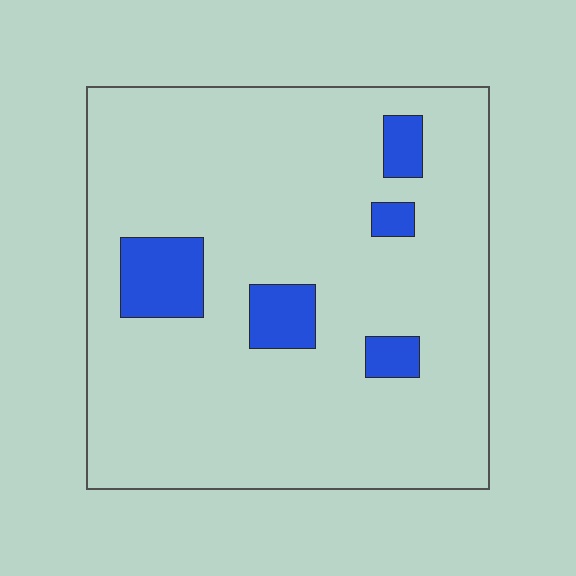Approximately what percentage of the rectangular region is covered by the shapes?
Approximately 10%.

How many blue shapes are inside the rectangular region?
5.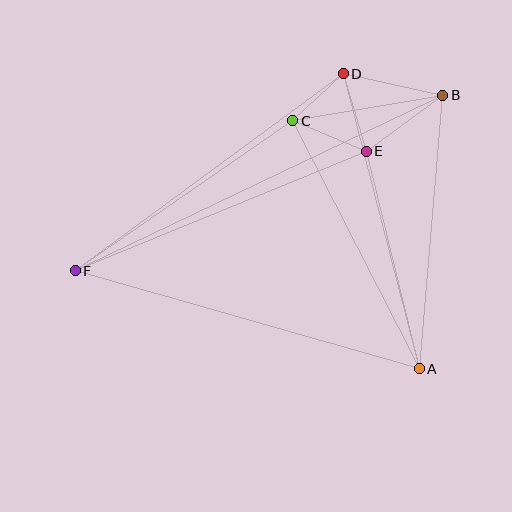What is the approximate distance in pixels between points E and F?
The distance between E and F is approximately 314 pixels.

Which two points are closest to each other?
Points C and D are closest to each other.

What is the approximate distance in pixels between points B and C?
The distance between B and C is approximately 152 pixels.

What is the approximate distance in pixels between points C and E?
The distance between C and E is approximately 80 pixels.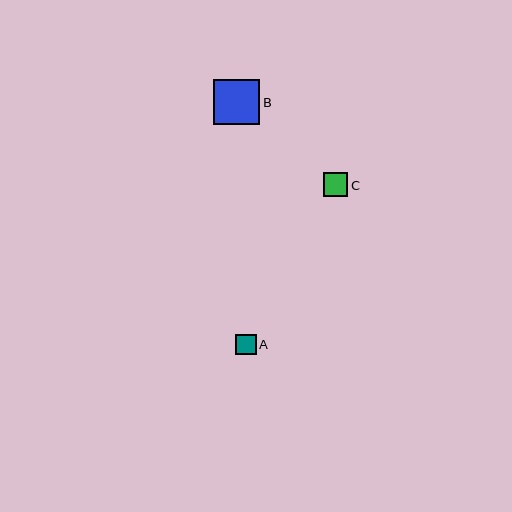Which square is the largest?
Square B is the largest with a size of approximately 46 pixels.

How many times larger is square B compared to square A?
Square B is approximately 2.2 times the size of square A.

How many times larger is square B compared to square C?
Square B is approximately 1.9 times the size of square C.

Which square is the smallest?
Square A is the smallest with a size of approximately 21 pixels.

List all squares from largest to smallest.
From largest to smallest: B, C, A.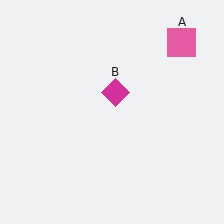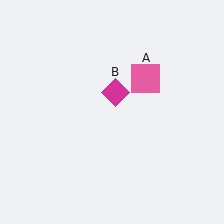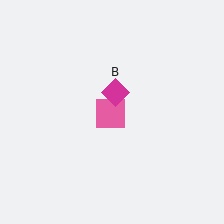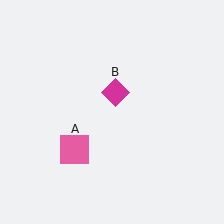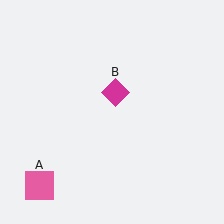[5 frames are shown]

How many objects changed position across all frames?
1 object changed position: pink square (object A).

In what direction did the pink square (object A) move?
The pink square (object A) moved down and to the left.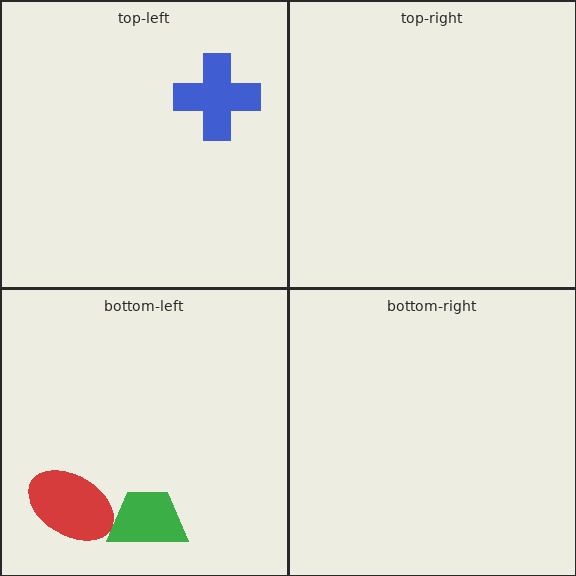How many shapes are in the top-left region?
1.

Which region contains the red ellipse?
The bottom-left region.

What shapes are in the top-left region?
The blue cross.